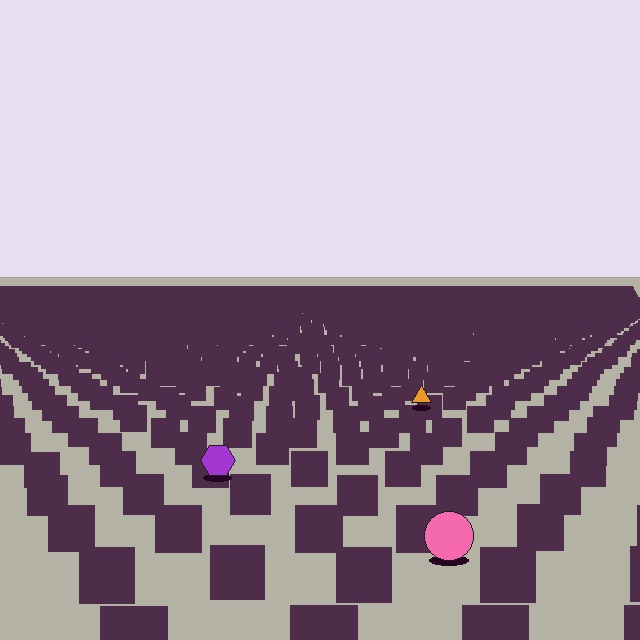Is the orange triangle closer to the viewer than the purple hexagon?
No. The purple hexagon is closer — you can tell from the texture gradient: the ground texture is coarser near it.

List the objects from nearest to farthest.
From nearest to farthest: the pink circle, the purple hexagon, the orange triangle.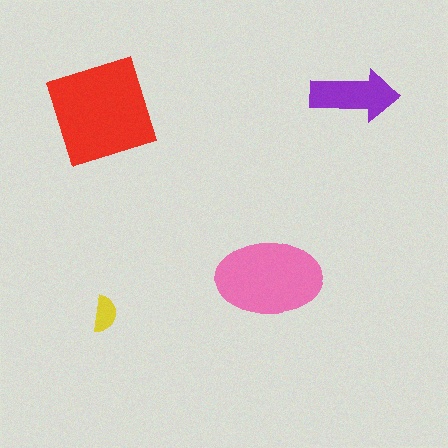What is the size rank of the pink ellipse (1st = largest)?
2nd.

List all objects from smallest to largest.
The yellow semicircle, the purple arrow, the pink ellipse, the red square.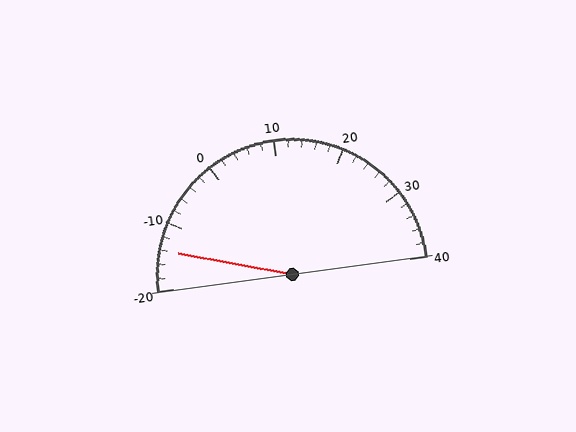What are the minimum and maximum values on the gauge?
The gauge ranges from -20 to 40.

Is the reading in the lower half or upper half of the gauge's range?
The reading is in the lower half of the range (-20 to 40).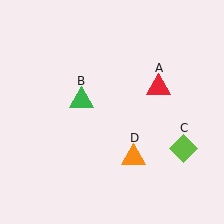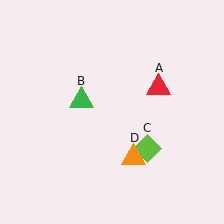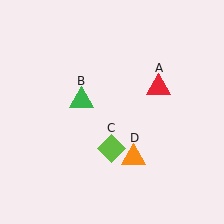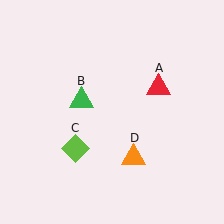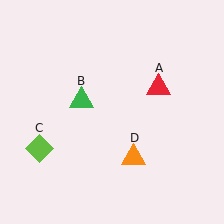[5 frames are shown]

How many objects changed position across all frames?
1 object changed position: lime diamond (object C).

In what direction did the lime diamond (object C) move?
The lime diamond (object C) moved left.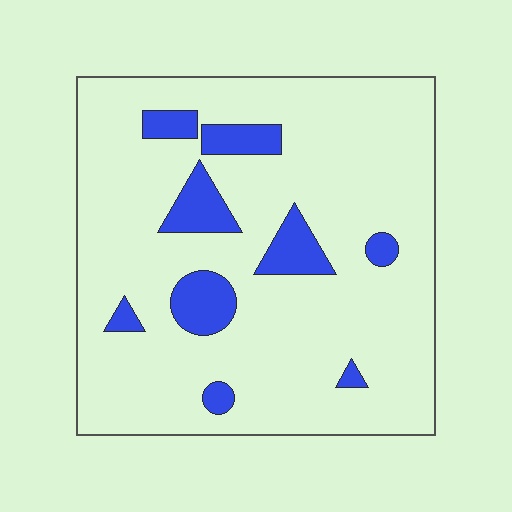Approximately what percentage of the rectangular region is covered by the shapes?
Approximately 15%.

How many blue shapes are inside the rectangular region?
9.